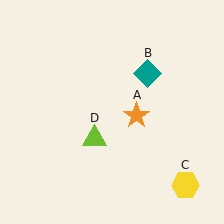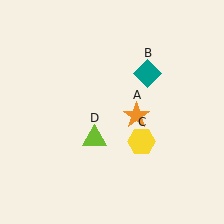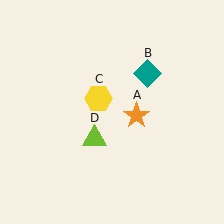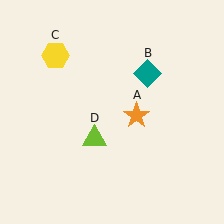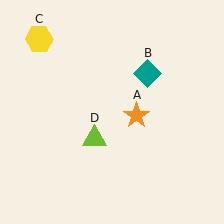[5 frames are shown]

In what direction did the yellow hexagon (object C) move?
The yellow hexagon (object C) moved up and to the left.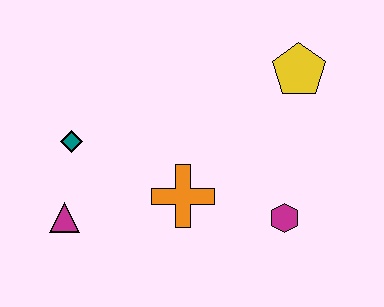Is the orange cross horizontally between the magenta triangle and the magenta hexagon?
Yes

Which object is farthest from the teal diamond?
The yellow pentagon is farthest from the teal diamond.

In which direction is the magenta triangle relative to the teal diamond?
The magenta triangle is below the teal diamond.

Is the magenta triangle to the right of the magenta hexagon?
No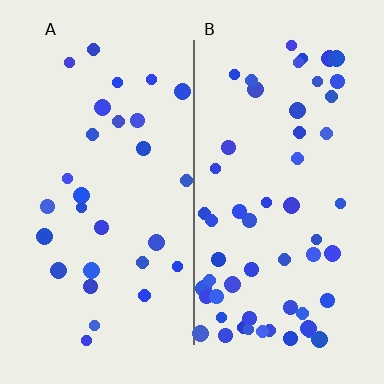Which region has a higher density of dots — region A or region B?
B (the right).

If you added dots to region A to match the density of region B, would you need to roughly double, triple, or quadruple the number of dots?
Approximately double.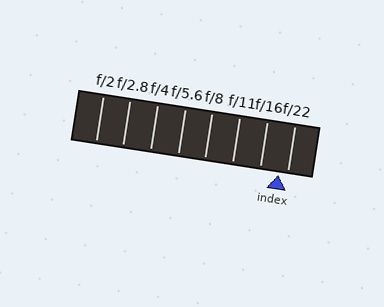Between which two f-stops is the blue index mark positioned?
The index mark is between f/16 and f/22.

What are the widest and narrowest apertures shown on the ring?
The widest aperture shown is f/2 and the narrowest is f/22.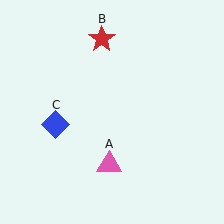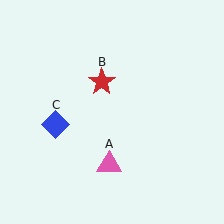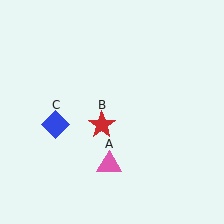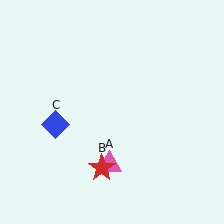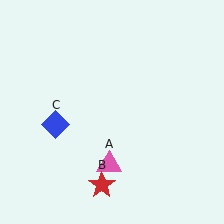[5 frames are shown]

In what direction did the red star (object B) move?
The red star (object B) moved down.